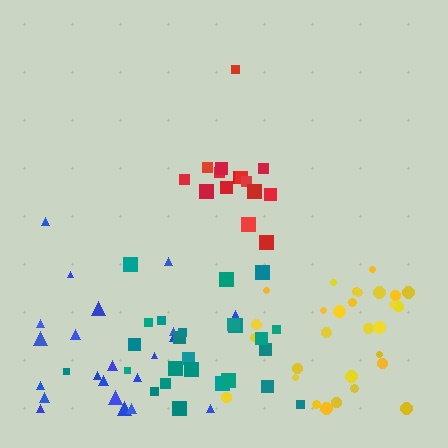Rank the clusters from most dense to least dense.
red, yellow, teal, blue.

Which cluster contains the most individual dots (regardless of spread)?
Yellow (30).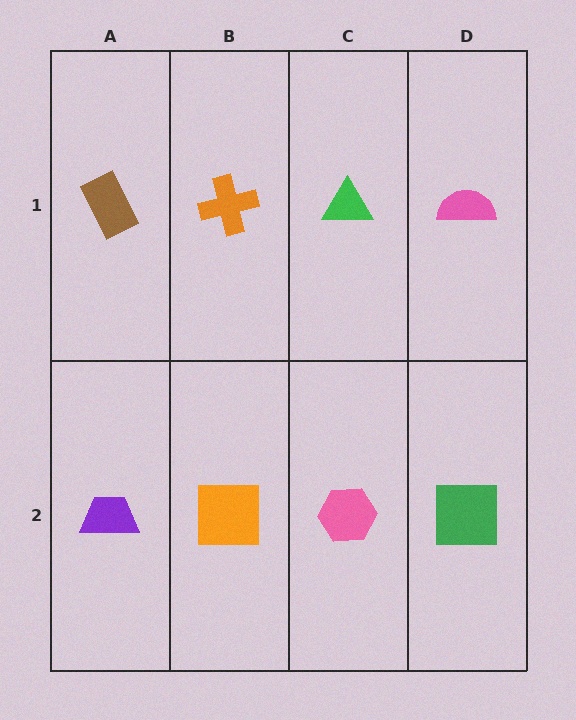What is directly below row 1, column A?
A purple trapezoid.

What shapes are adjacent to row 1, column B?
An orange square (row 2, column B), a brown rectangle (row 1, column A), a green triangle (row 1, column C).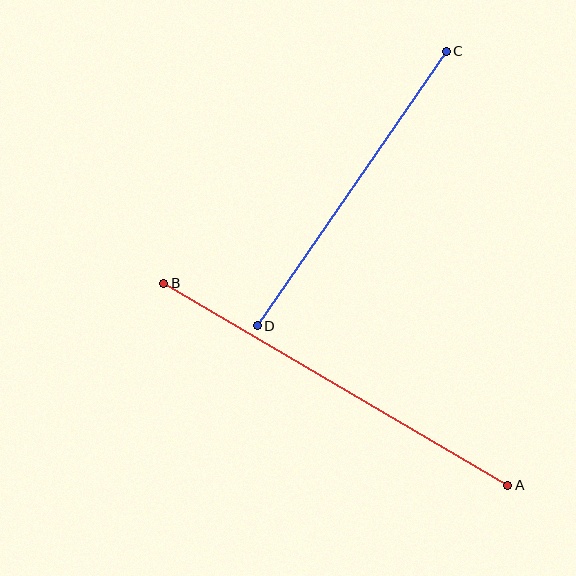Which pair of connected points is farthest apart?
Points A and B are farthest apart.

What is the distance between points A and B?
The distance is approximately 399 pixels.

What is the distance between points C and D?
The distance is approximately 333 pixels.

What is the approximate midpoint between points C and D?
The midpoint is at approximately (352, 189) pixels.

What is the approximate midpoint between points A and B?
The midpoint is at approximately (336, 384) pixels.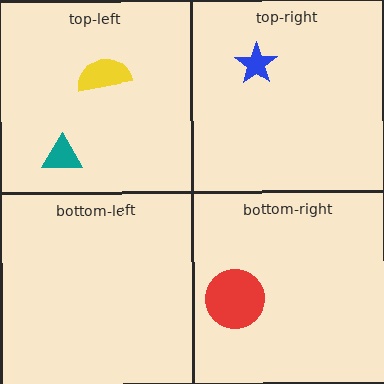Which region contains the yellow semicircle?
The top-left region.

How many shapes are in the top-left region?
2.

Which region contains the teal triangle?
The top-left region.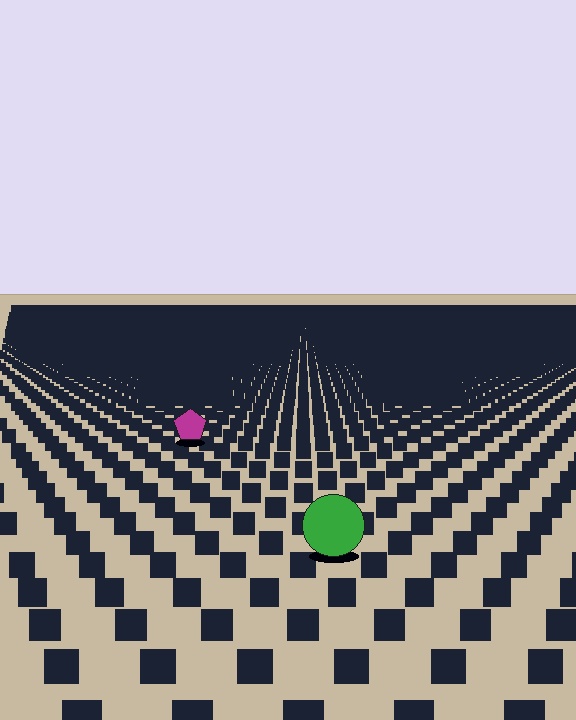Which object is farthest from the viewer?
The magenta pentagon is farthest from the viewer. It appears smaller and the ground texture around it is denser.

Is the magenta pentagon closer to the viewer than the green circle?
No. The green circle is closer — you can tell from the texture gradient: the ground texture is coarser near it.